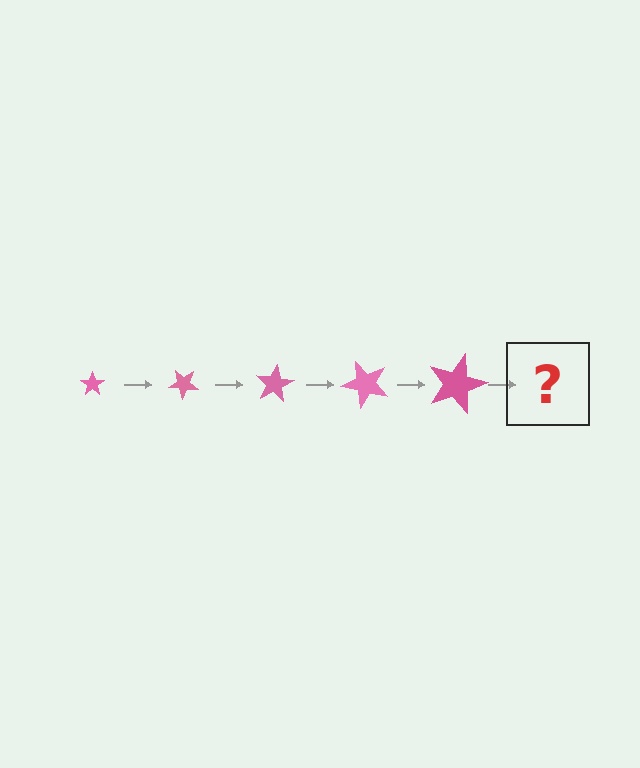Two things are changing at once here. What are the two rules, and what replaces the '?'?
The two rules are that the star grows larger each step and it rotates 40 degrees each step. The '?' should be a star, larger than the previous one and rotated 200 degrees from the start.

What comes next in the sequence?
The next element should be a star, larger than the previous one and rotated 200 degrees from the start.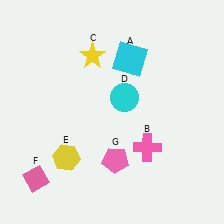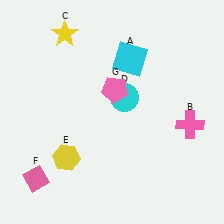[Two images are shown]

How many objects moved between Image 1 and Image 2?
3 objects moved between the two images.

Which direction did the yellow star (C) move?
The yellow star (C) moved left.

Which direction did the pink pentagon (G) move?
The pink pentagon (G) moved up.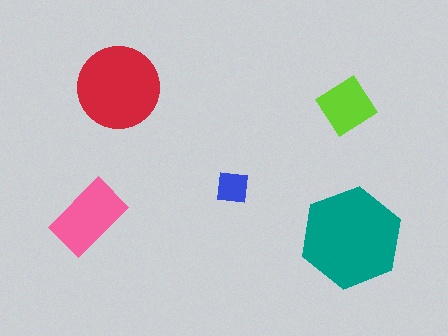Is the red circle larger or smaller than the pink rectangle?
Larger.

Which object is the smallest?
The blue square.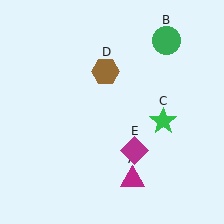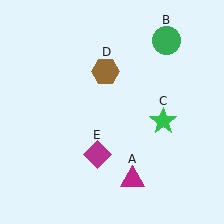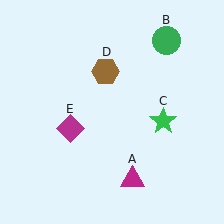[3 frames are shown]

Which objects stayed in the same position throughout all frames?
Magenta triangle (object A) and green circle (object B) and green star (object C) and brown hexagon (object D) remained stationary.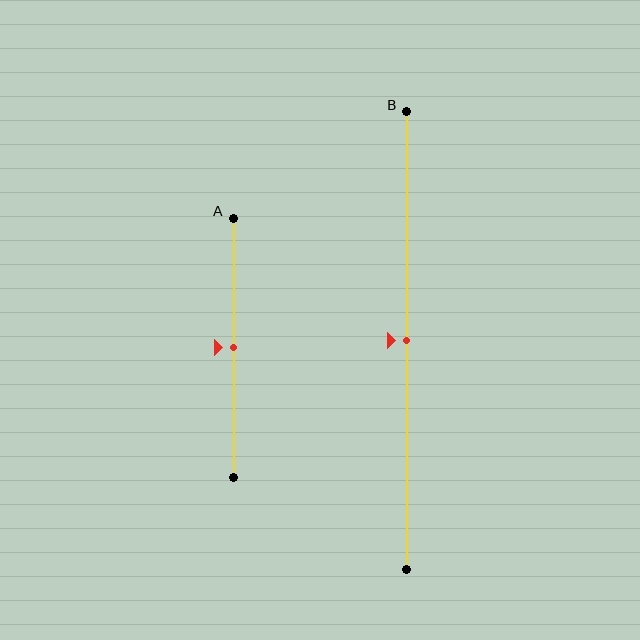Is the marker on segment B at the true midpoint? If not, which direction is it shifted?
Yes, the marker on segment B is at the true midpoint.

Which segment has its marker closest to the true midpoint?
Segment A has its marker closest to the true midpoint.